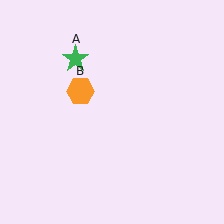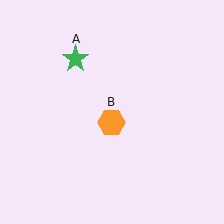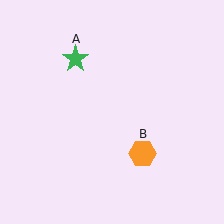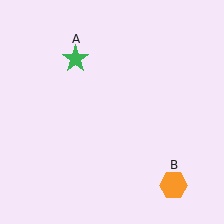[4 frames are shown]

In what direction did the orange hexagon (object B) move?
The orange hexagon (object B) moved down and to the right.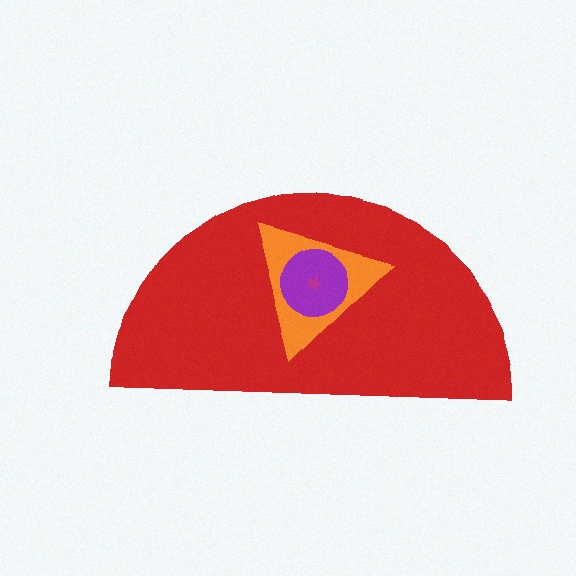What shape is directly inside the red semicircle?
The orange triangle.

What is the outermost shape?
The red semicircle.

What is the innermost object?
The magenta star.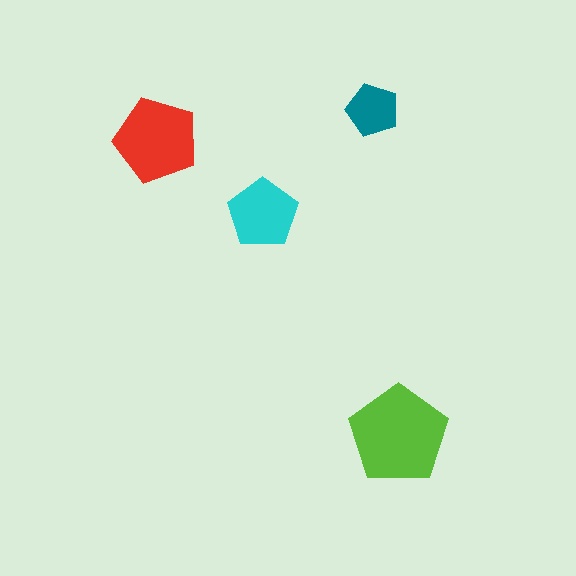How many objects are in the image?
There are 4 objects in the image.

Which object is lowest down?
The lime pentagon is bottommost.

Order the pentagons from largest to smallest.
the lime one, the red one, the cyan one, the teal one.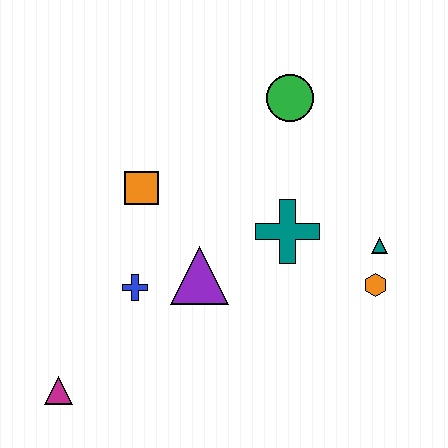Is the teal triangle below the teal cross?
Yes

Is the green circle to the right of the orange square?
Yes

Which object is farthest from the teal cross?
The magenta triangle is farthest from the teal cross.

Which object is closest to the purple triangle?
The blue cross is closest to the purple triangle.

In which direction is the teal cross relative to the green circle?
The teal cross is below the green circle.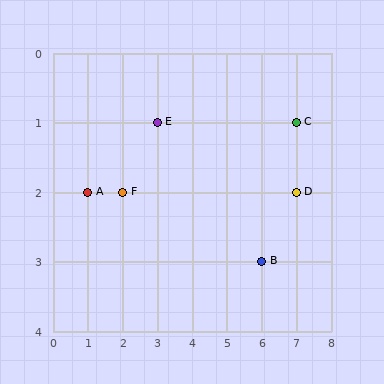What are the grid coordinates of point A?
Point A is at grid coordinates (1, 2).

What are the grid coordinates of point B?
Point B is at grid coordinates (6, 3).